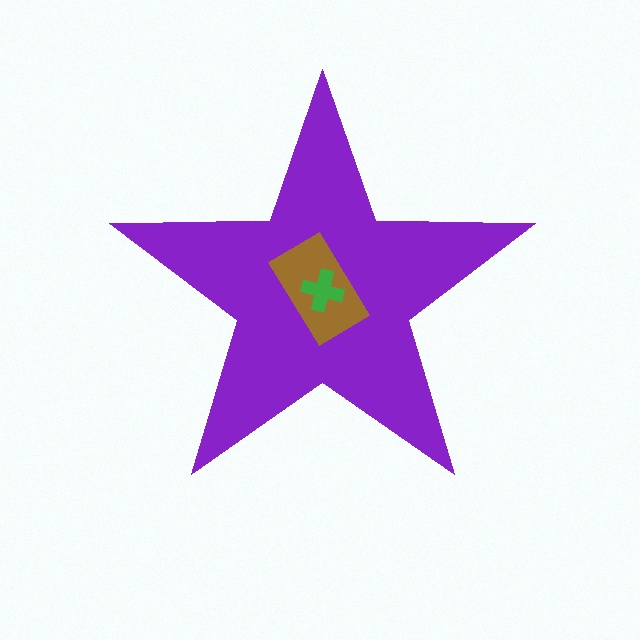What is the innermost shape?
The green cross.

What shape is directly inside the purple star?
The brown rectangle.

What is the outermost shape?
The purple star.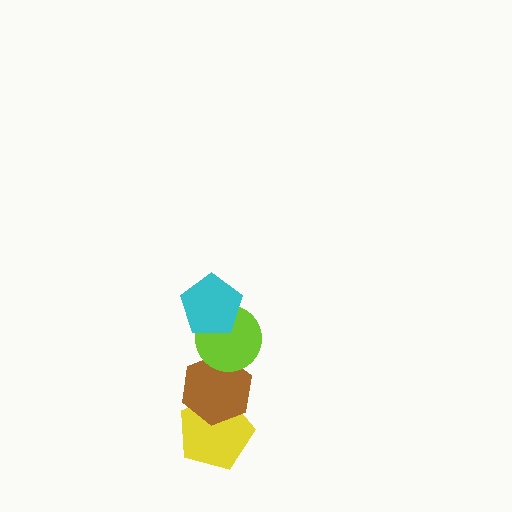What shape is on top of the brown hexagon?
The lime circle is on top of the brown hexagon.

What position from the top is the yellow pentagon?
The yellow pentagon is 4th from the top.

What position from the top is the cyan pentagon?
The cyan pentagon is 1st from the top.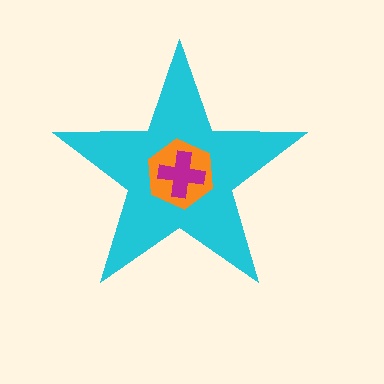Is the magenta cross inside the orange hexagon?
Yes.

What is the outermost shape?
The cyan star.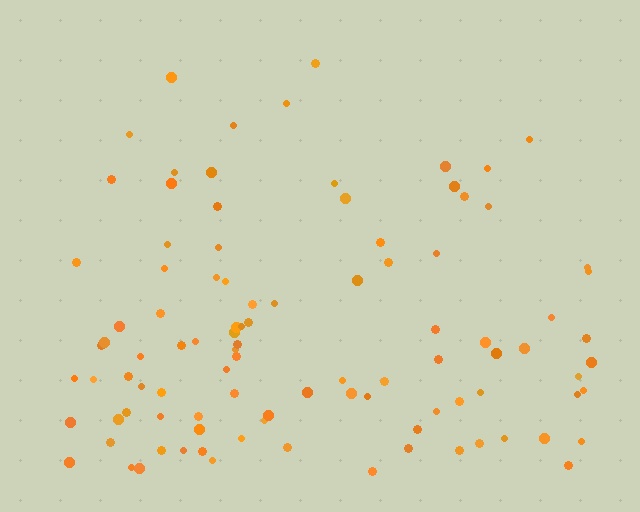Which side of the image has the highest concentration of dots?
The bottom.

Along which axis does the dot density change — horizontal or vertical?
Vertical.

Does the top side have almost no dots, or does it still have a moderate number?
Still a moderate number, just noticeably fewer than the bottom.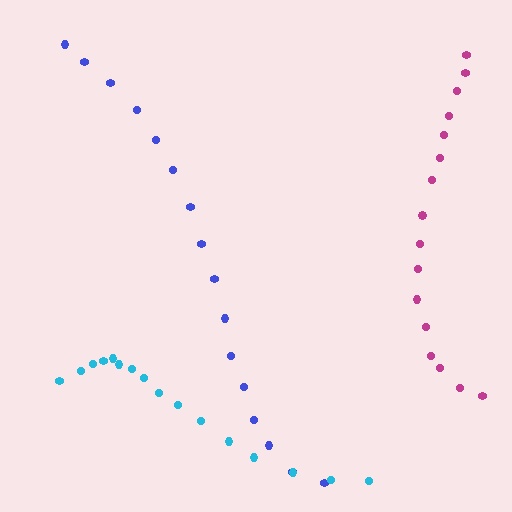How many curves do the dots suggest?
There are 3 distinct paths.